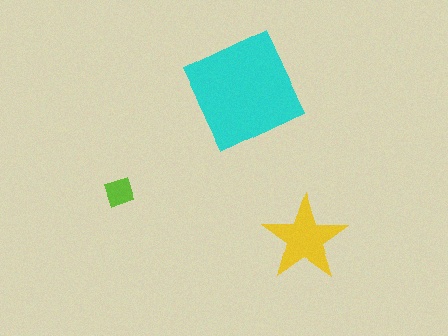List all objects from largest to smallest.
The cyan square, the yellow star, the lime diamond.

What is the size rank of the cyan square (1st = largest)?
1st.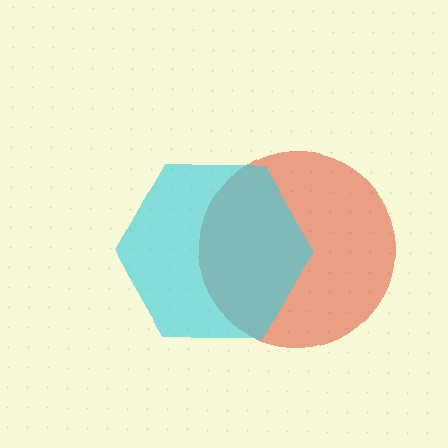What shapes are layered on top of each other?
The layered shapes are: a red circle, a cyan hexagon.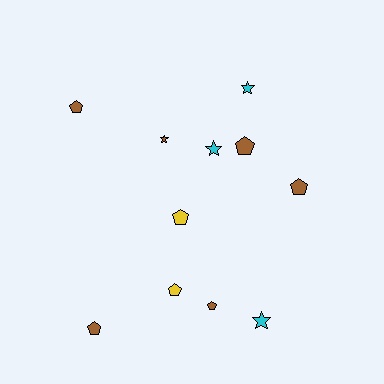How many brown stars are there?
There is 1 brown star.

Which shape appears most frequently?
Pentagon, with 7 objects.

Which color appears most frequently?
Brown, with 6 objects.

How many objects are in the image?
There are 11 objects.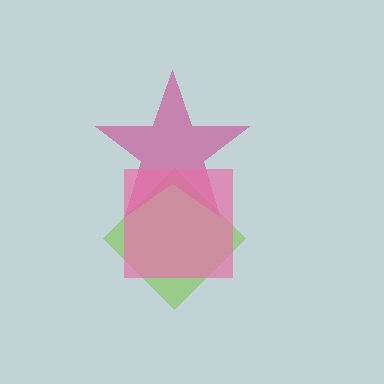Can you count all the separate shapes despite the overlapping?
Yes, there are 3 separate shapes.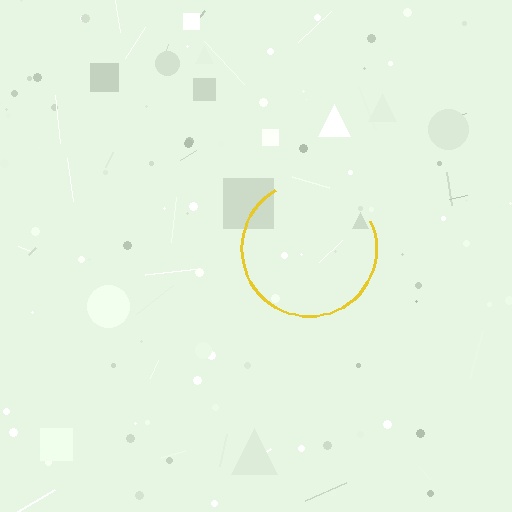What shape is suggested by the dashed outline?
The dashed outline suggests a circle.